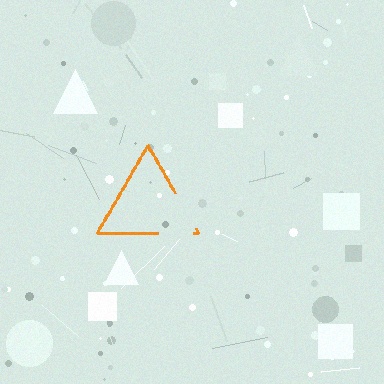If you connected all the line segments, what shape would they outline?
They would outline a triangle.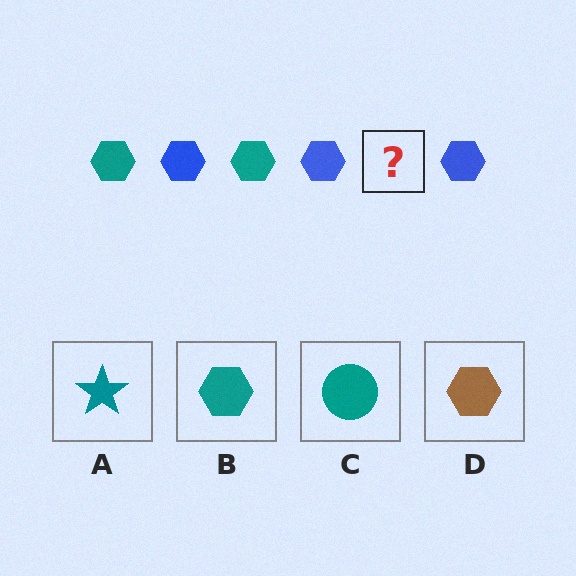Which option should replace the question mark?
Option B.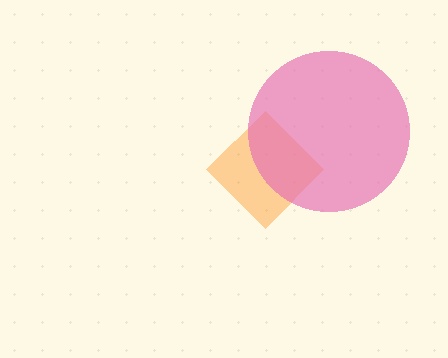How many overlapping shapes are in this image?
There are 2 overlapping shapes in the image.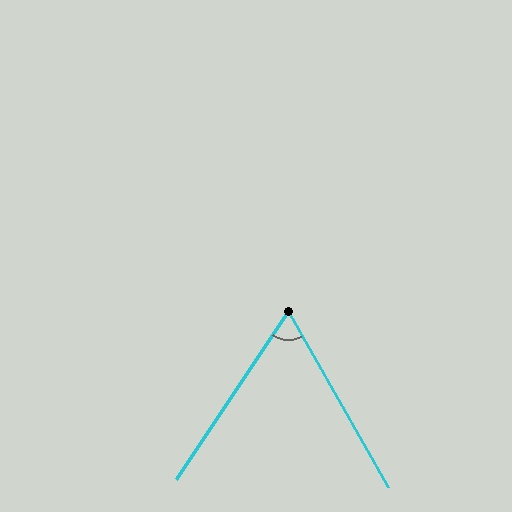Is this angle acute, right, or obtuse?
It is acute.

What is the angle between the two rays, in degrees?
Approximately 63 degrees.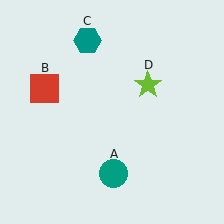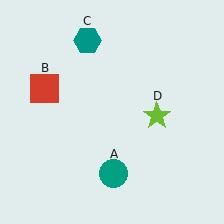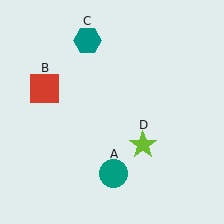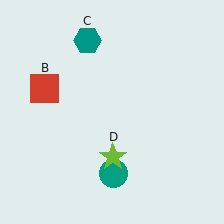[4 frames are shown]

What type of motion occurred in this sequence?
The lime star (object D) rotated clockwise around the center of the scene.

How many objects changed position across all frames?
1 object changed position: lime star (object D).